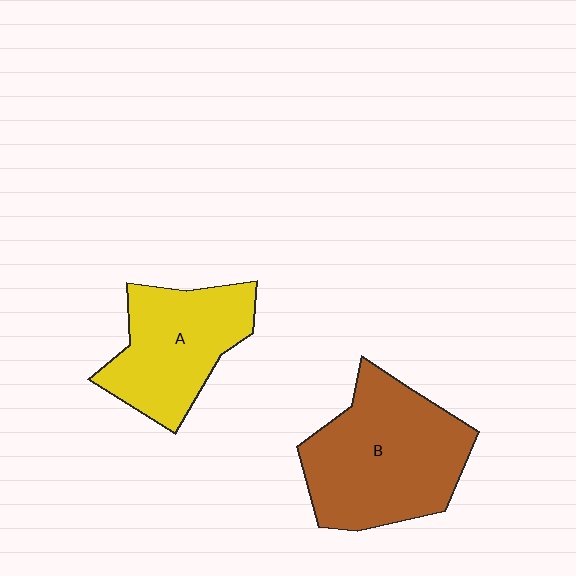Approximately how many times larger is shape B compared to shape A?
Approximately 1.3 times.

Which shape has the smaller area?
Shape A (yellow).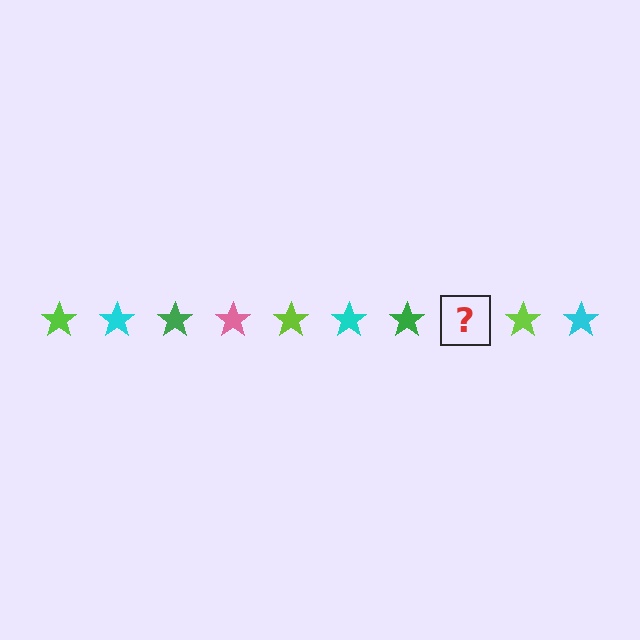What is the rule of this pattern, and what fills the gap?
The rule is that the pattern cycles through lime, cyan, green, pink stars. The gap should be filled with a pink star.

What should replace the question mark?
The question mark should be replaced with a pink star.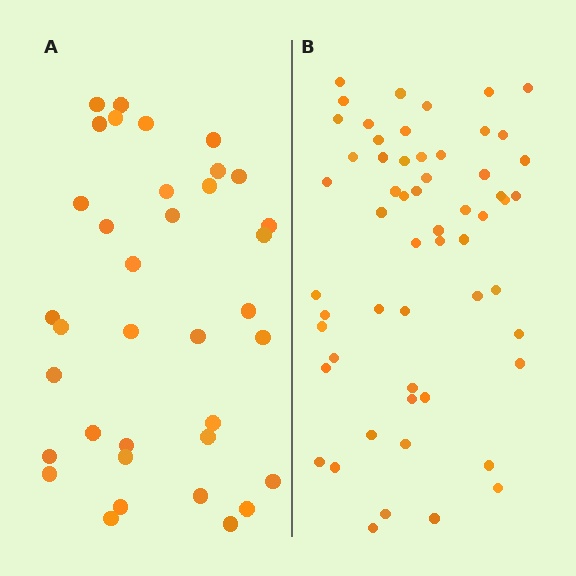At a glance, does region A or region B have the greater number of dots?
Region B (the right region) has more dots.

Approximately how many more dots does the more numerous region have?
Region B has approximately 20 more dots than region A.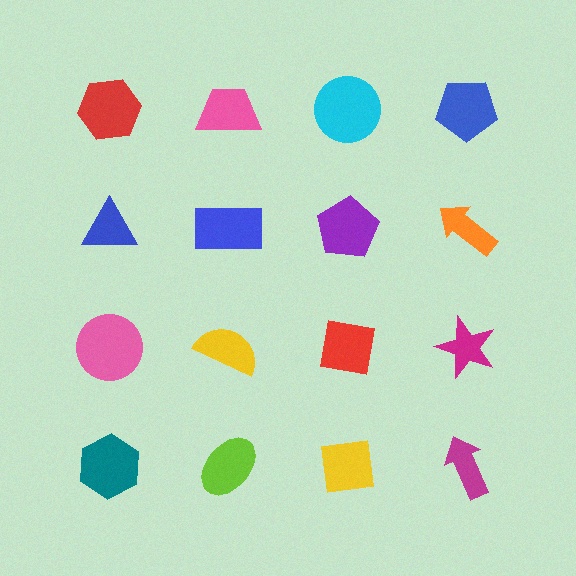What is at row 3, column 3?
A red square.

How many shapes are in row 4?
4 shapes.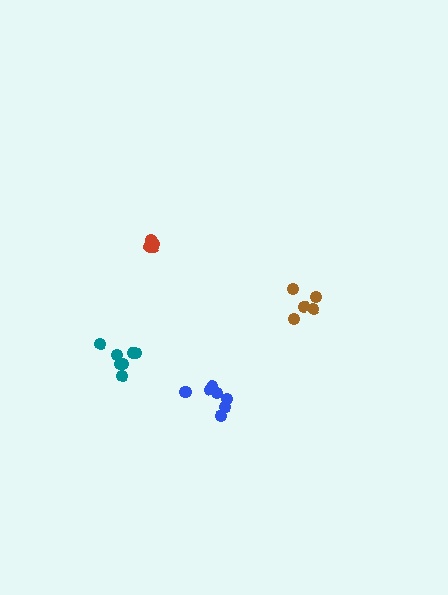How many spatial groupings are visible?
There are 4 spatial groupings.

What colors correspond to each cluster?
The clusters are colored: blue, brown, teal, red.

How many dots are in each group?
Group 1: 7 dots, Group 2: 5 dots, Group 3: 7 dots, Group 4: 5 dots (24 total).